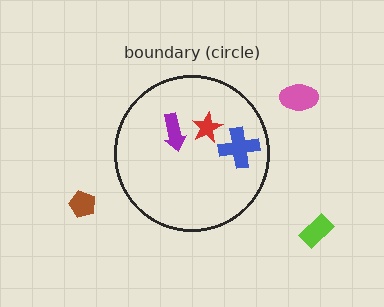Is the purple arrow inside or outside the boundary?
Inside.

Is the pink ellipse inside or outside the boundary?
Outside.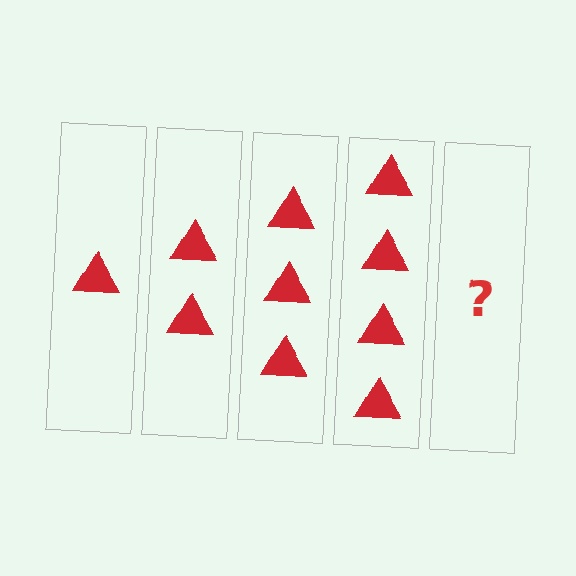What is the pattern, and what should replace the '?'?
The pattern is that each step adds one more triangle. The '?' should be 5 triangles.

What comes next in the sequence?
The next element should be 5 triangles.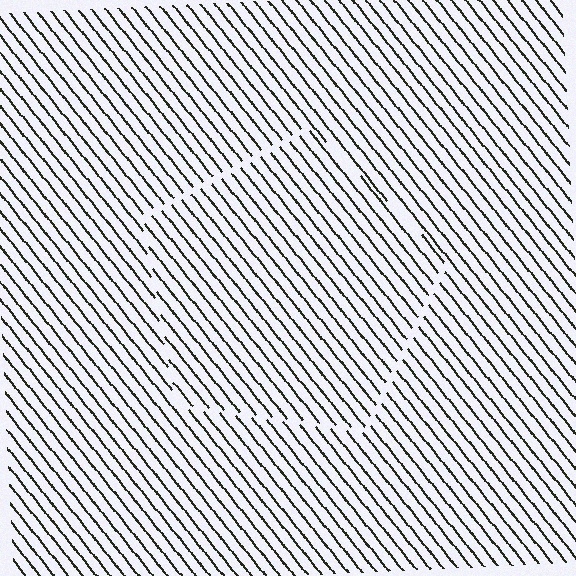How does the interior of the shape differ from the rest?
The interior of the shape contains the same grating, shifted by half a period — the contour is defined by the phase discontinuity where line-ends from the inner and outer gratings abut.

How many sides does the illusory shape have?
5 sides — the line-ends trace a pentagon.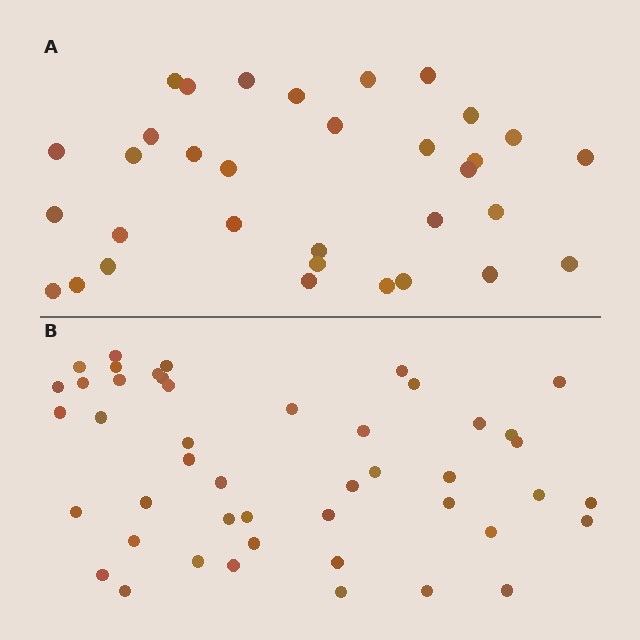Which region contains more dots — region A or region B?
Region B (the bottom region) has more dots.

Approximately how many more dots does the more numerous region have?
Region B has approximately 15 more dots than region A.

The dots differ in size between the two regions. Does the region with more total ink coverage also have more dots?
No. Region A has more total ink coverage because its dots are larger, but region B actually contains more individual dots. Total area can be misleading — the number of items is what matters here.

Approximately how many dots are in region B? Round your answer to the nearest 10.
About 50 dots. (The exact count is 46, which rounds to 50.)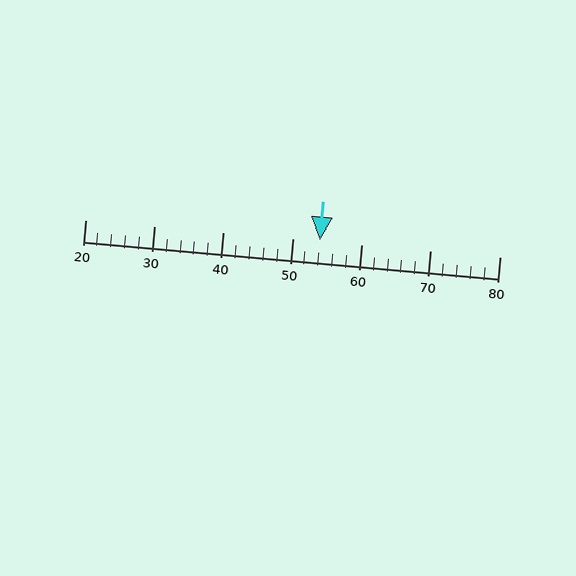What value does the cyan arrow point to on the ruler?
The cyan arrow points to approximately 54.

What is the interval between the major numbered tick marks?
The major tick marks are spaced 10 units apart.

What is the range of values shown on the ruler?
The ruler shows values from 20 to 80.